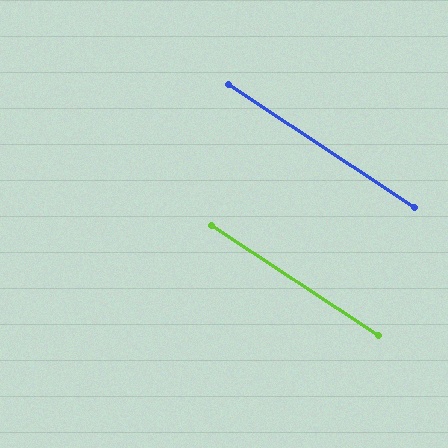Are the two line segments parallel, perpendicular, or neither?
Parallel — their directions differ by only 0.2°.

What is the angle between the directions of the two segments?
Approximately 0 degrees.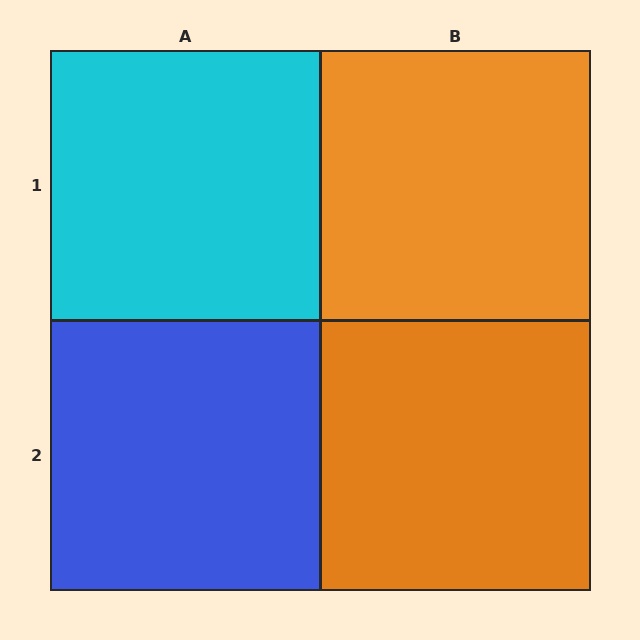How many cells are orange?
2 cells are orange.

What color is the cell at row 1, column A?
Cyan.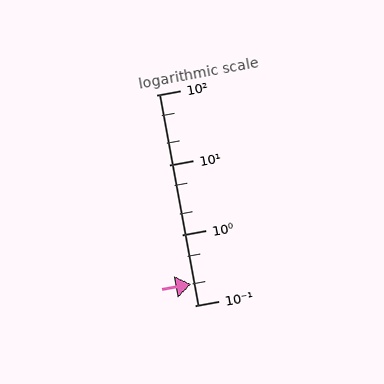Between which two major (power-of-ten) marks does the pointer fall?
The pointer is between 0.1 and 1.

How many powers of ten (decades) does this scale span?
The scale spans 3 decades, from 0.1 to 100.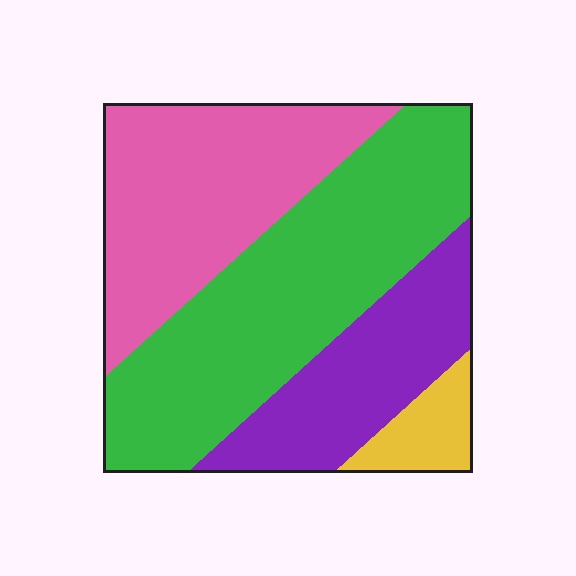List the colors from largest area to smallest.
From largest to smallest: green, pink, purple, yellow.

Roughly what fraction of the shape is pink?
Pink takes up about one third (1/3) of the shape.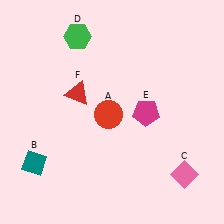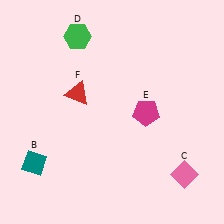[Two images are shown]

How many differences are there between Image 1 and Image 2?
There is 1 difference between the two images.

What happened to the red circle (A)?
The red circle (A) was removed in Image 2. It was in the bottom-left area of Image 1.